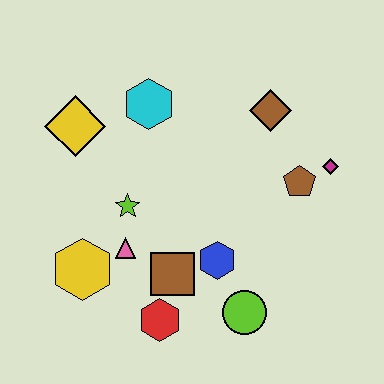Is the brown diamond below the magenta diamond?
No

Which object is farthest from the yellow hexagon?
The magenta diamond is farthest from the yellow hexagon.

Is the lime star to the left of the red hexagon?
Yes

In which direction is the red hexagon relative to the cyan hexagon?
The red hexagon is below the cyan hexagon.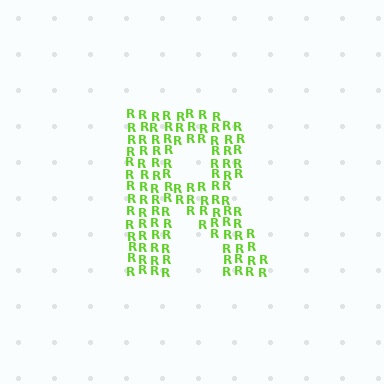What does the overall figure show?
The overall figure shows the letter R.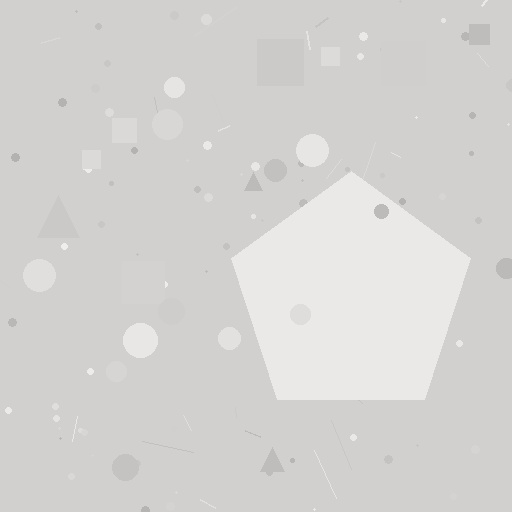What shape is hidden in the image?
A pentagon is hidden in the image.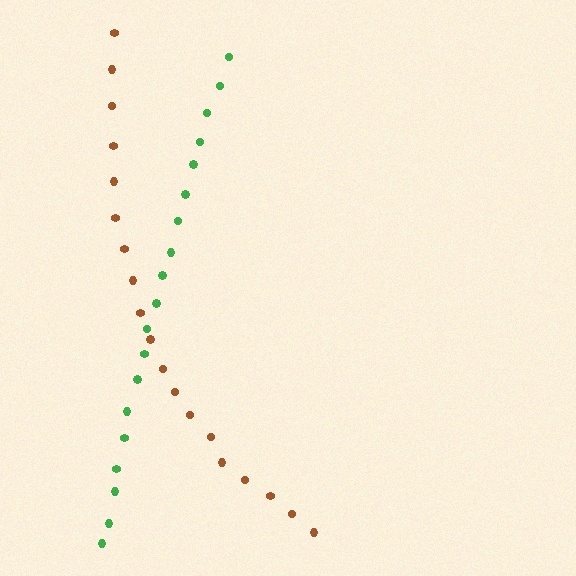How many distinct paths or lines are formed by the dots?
There are 2 distinct paths.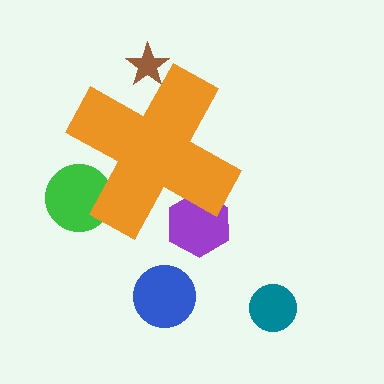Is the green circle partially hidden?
Yes, the green circle is partially hidden behind the orange cross.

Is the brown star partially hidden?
Yes, the brown star is partially hidden behind the orange cross.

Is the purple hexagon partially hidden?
Yes, the purple hexagon is partially hidden behind the orange cross.